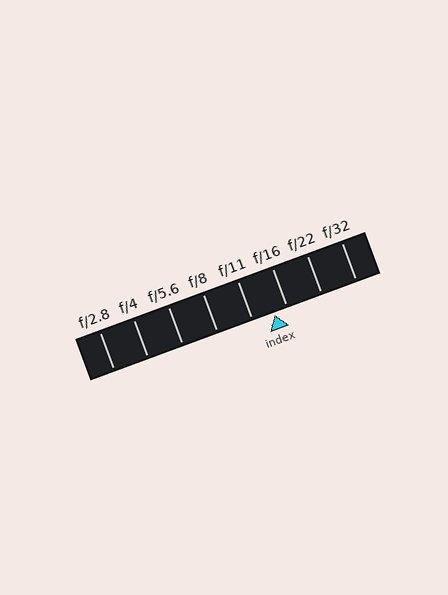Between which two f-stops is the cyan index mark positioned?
The index mark is between f/11 and f/16.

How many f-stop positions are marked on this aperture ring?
There are 8 f-stop positions marked.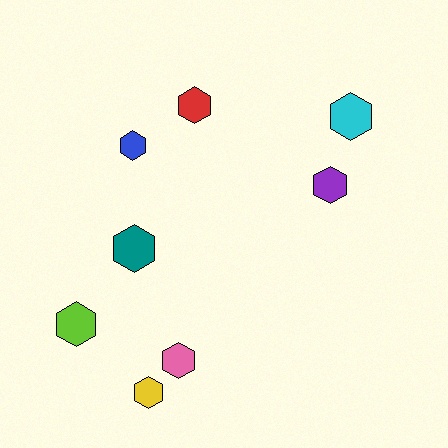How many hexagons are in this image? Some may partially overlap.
There are 8 hexagons.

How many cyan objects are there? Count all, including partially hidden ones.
There is 1 cyan object.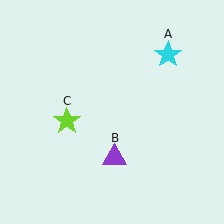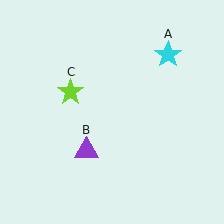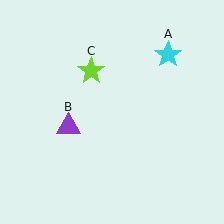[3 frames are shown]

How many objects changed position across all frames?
2 objects changed position: purple triangle (object B), lime star (object C).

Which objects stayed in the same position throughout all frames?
Cyan star (object A) remained stationary.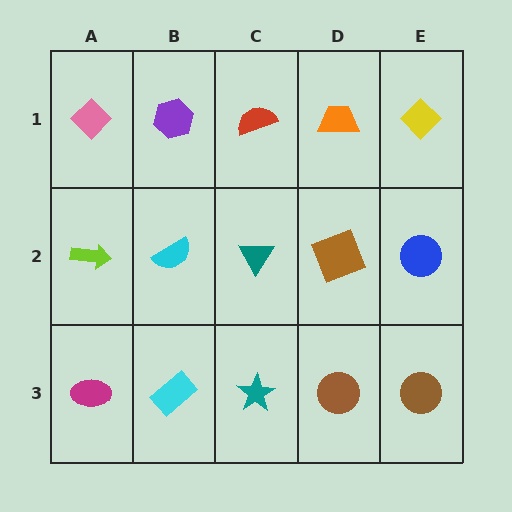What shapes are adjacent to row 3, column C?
A teal triangle (row 2, column C), a cyan rectangle (row 3, column B), a brown circle (row 3, column D).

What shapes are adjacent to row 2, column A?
A pink diamond (row 1, column A), a magenta ellipse (row 3, column A), a cyan semicircle (row 2, column B).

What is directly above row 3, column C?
A teal triangle.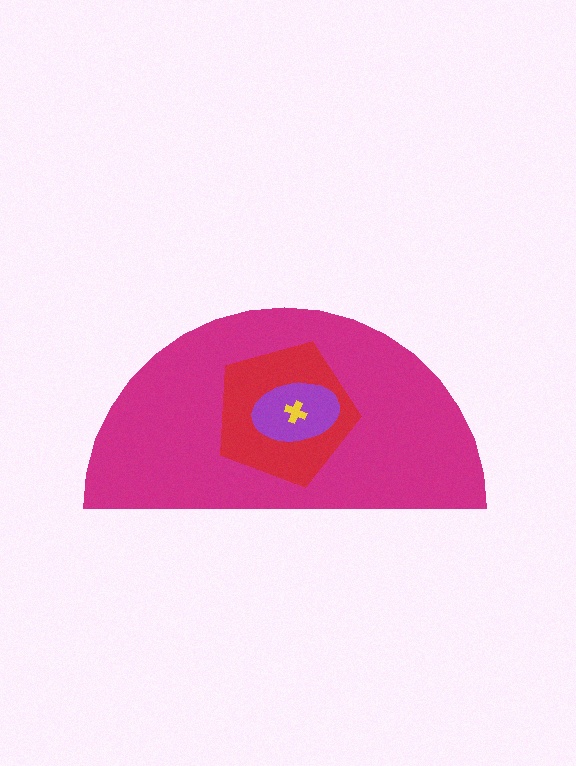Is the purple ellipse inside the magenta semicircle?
Yes.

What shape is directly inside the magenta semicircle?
The red pentagon.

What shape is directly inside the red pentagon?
The purple ellipse.